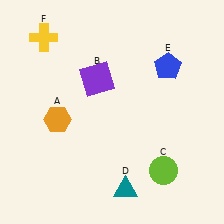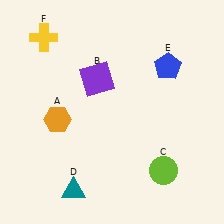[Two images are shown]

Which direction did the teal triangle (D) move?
The teal triangle (D) moved left.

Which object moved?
The teal triangle (D) moved left.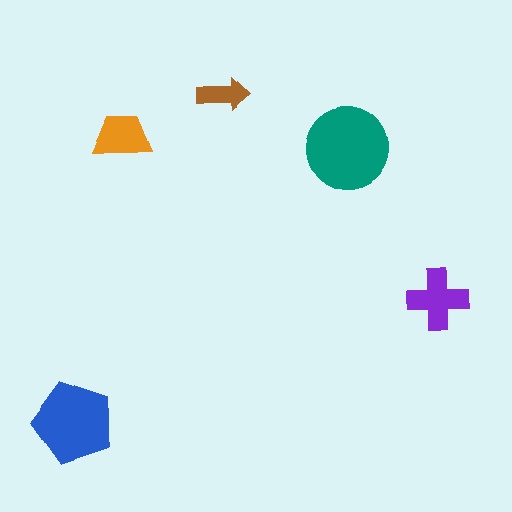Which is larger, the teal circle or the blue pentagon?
The teal circle.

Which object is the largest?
The teal circle.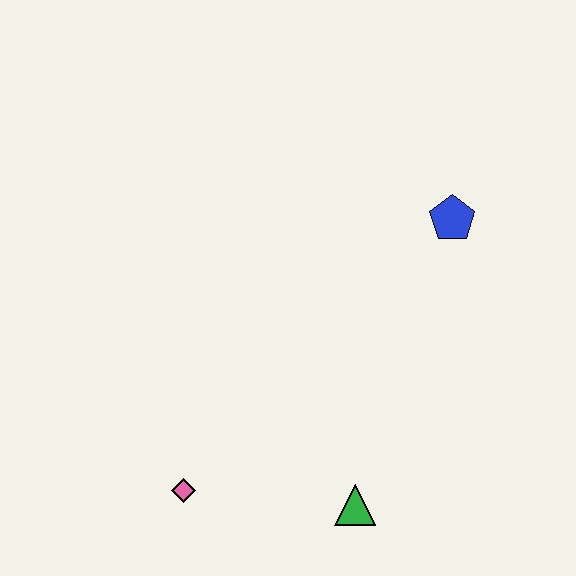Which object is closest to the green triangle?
The pink diamond is closest to the green triangle.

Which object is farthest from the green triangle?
The blue pentagon is farthest from the green triangle.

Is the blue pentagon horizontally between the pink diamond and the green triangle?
No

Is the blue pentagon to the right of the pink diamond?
Yes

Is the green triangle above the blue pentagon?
No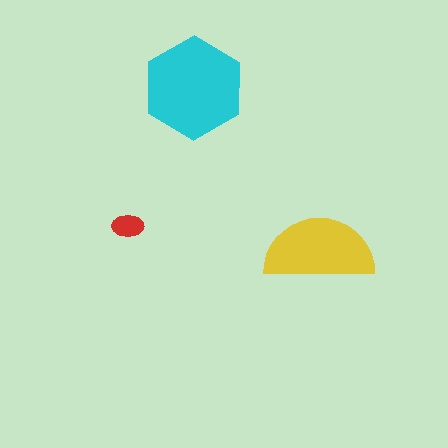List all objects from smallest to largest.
The red ellipse, the yellow semicircle, the cyan hexagon.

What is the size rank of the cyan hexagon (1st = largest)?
1st.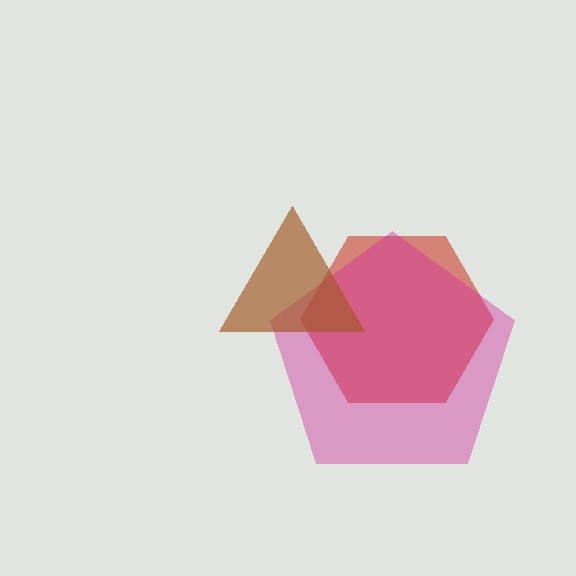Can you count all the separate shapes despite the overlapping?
Yes, there are 3 separate shapes.